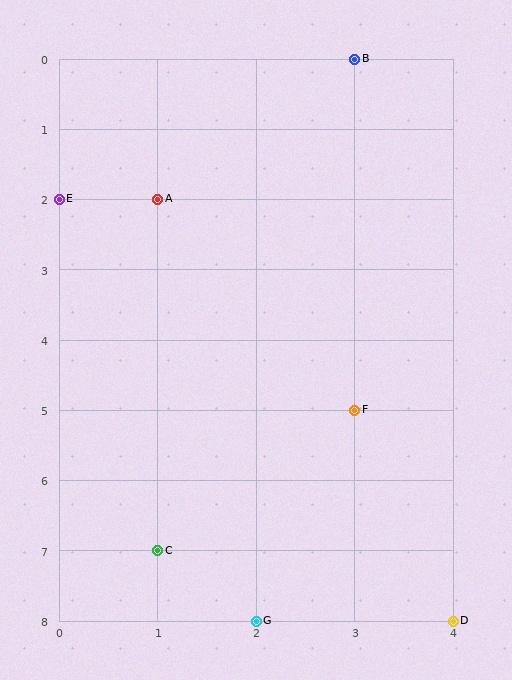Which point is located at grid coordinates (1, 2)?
Point A is at (1, 2).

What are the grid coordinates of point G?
Point G is at grid coordinates (2, 8).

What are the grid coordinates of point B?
Point B is at grid coordinates (3, 0).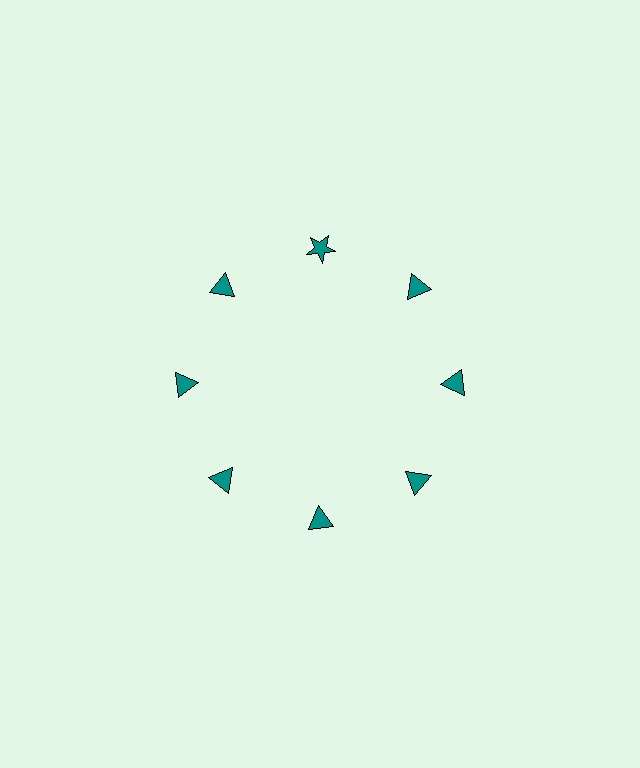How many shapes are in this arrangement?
There are 8 shapes arranged in a ring pattern.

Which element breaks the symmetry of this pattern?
The teal star at roughly the 12 o'clock position breaks the symmetry. All other shapes are teal triangles.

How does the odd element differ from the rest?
It has a different shape: star instead of triangle.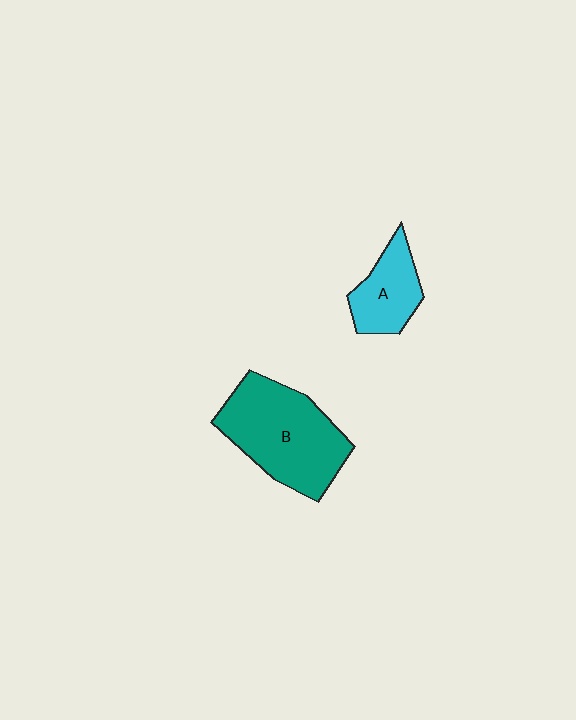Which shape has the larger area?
Shape B (teal).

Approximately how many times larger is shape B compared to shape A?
Approximately 2.1 times.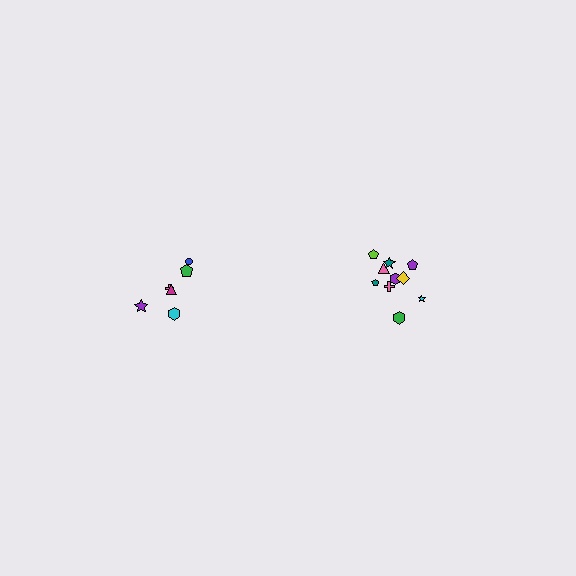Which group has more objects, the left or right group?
The right group.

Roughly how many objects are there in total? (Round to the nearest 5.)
Roughly 15 objects in total.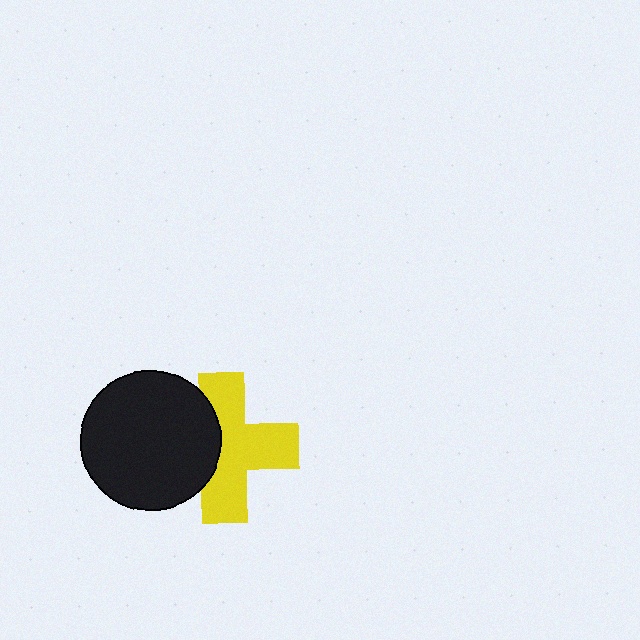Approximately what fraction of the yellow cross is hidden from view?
Roughly 34% of the yellow cross is hidden behind the black circle.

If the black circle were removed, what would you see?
You would see the complete yellow cross.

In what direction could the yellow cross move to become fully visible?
The yellow cross could move right. That would shift it out from behind the black circle entirely.